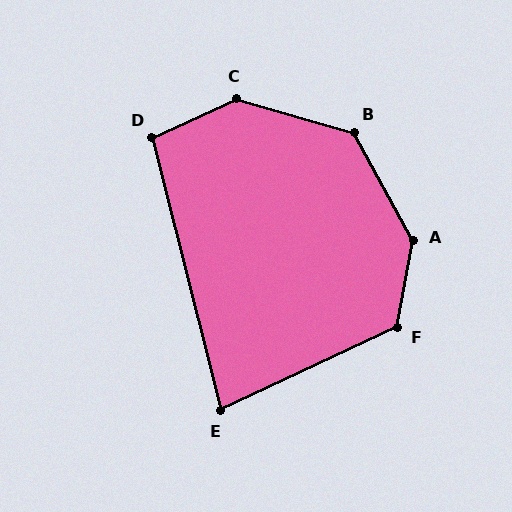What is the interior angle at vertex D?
Approximately 100 degrees (obtuse).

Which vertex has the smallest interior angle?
E, at approximately 79 degrees.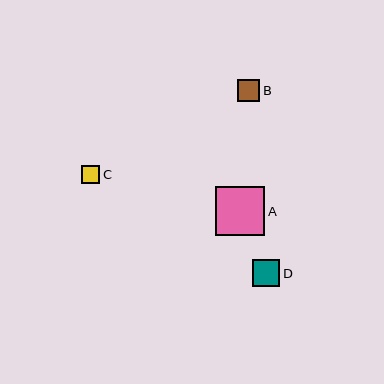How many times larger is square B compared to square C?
Square B is approximately 1.2 times the size of square C.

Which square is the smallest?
Square C is the smallest with a size of approximately 18 pixels.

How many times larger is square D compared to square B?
Square D is approximately 1.2 times the size of square B.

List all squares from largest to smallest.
From largest to smallest: A, D, B, C.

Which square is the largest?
Square A is the largest with a size of approximately 49 pixels.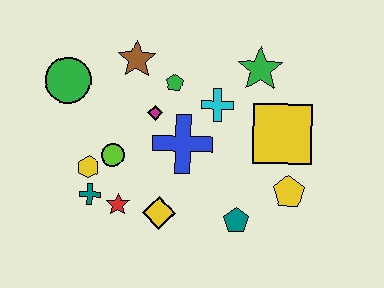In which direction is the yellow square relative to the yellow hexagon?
The yellow square is to the right of the yellow hexagon.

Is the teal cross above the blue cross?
No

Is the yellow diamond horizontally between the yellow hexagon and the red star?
No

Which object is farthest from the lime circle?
The yellow pentagon is farthest from the lime circle.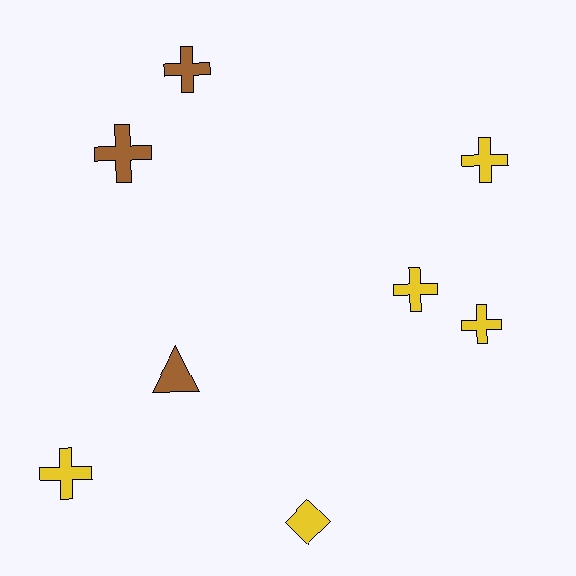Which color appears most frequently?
Yellow, with 5 objects.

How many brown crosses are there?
There are 2 brown crosses.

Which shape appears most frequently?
Cross, with 6 objects.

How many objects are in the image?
There are 8 objects.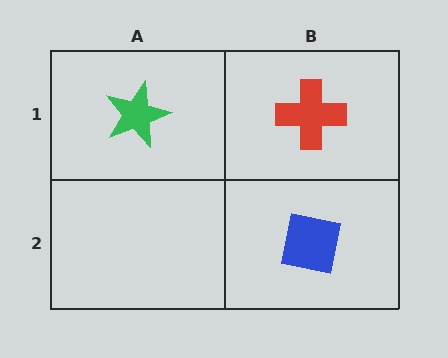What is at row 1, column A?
A green star.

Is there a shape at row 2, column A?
No, that cell is empty.